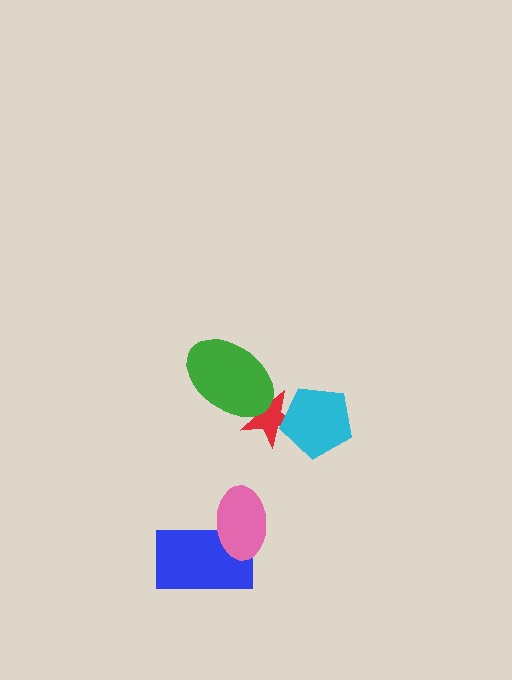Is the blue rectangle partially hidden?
Yes, it is partially covered by another shape.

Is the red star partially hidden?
Yes, it is partially covered by another shape.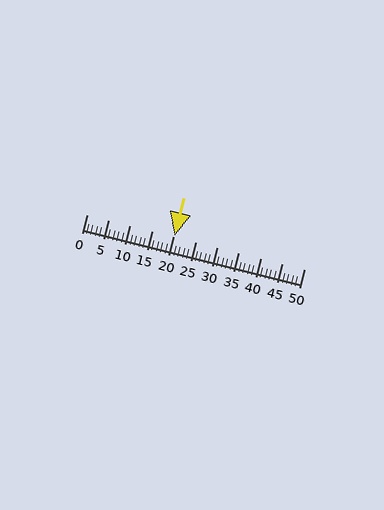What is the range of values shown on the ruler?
The ruler shows values from 0 to 50.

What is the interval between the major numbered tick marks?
The major tick marks are spaced 5 units apart.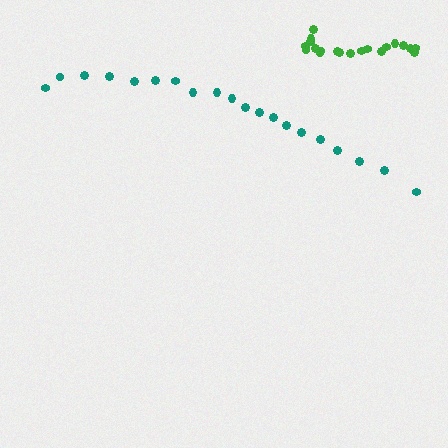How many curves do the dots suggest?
There are 2 distinct paths.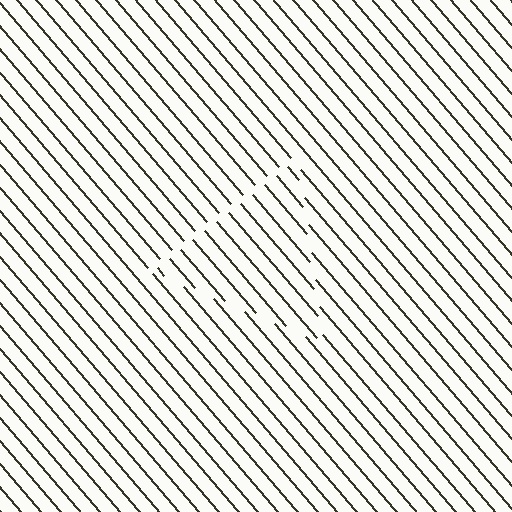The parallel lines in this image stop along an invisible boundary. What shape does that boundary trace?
An illusory triangle. The interior of the shape contains the same grating, shifted by half a period — the contour is defined by the phase discontinuity where line-ends from the inner and outer gratings abut.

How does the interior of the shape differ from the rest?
The interior of the shape contains the same grating, shifted by half a period — the contour is defined by the phase discontinuity where line-ends from the inner and outer gratings abut.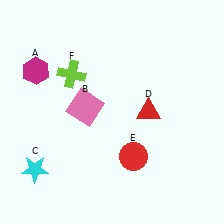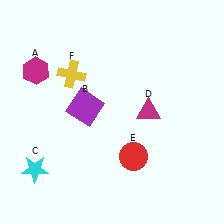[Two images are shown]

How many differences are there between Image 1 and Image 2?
There are 3 differences between the two images.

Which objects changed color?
B changed from pink to purple. D changed from red to magenta. F changed from lime to yellow.